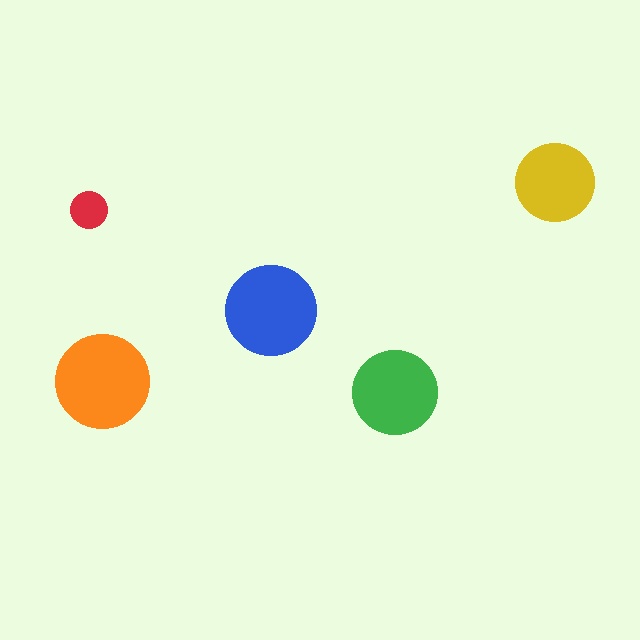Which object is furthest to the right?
The yellow circle is rightmost.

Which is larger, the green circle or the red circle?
The green one.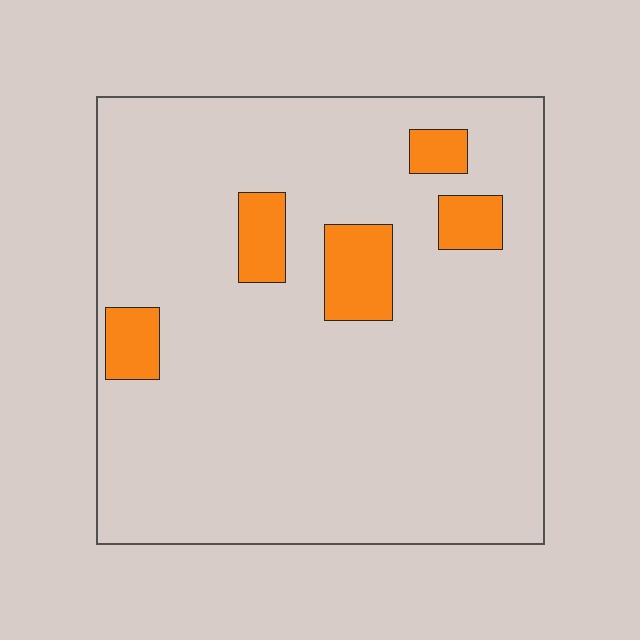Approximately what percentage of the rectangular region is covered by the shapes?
Approximately 10%.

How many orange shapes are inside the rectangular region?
5.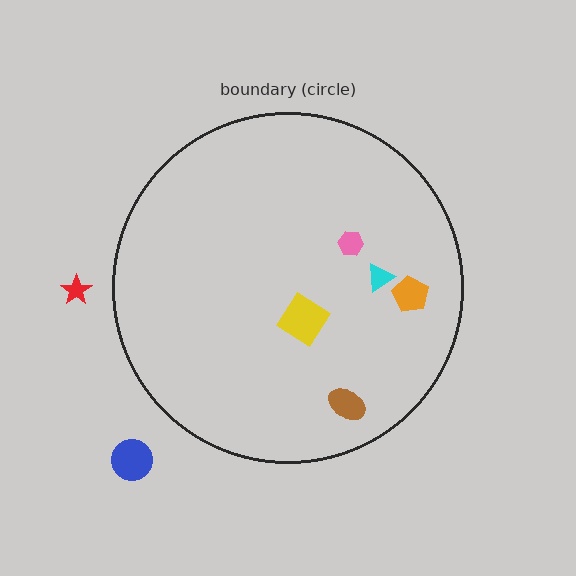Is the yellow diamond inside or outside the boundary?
Inside.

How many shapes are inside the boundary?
5 inside, 2 outside.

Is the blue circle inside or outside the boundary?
Outside.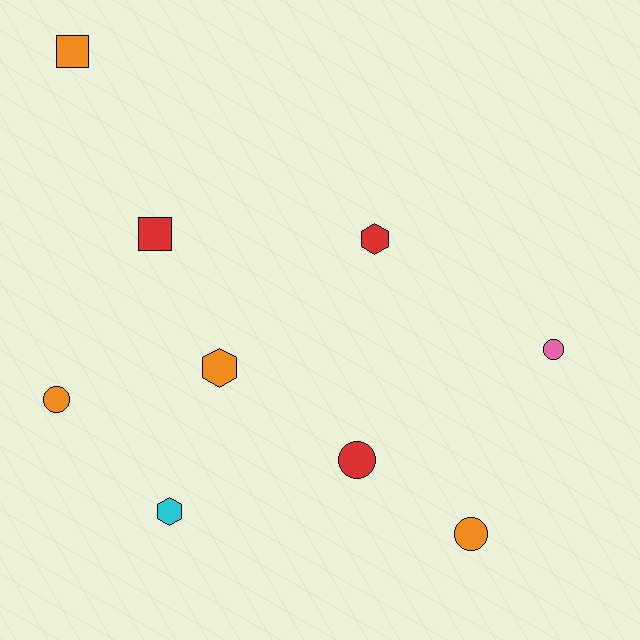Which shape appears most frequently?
Circle, with 4 objects.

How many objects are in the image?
There are 9 objects.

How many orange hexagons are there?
There is 1 orange hexagon.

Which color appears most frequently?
Orange, with 4 objects.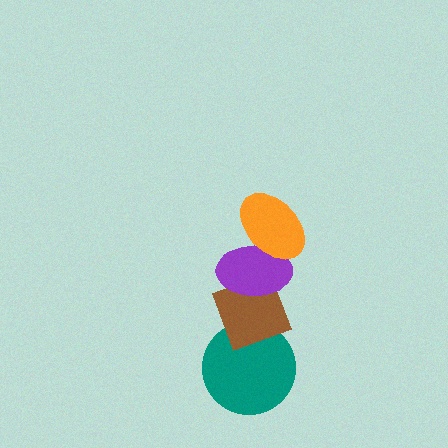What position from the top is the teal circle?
The teal circle is 4th from the top.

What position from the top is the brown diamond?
The brown diamond is 3rd from the top.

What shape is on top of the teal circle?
The brown diamond is on top of the teal circle.